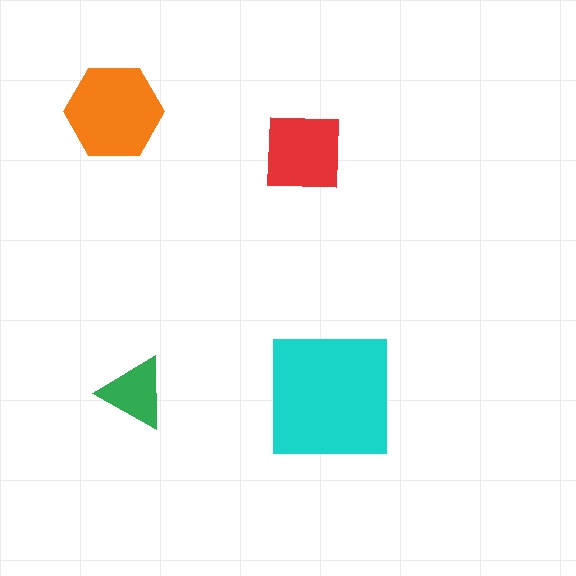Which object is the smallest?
The green triangle.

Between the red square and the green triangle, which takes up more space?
The red square.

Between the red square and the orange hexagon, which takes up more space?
The orange hexagon.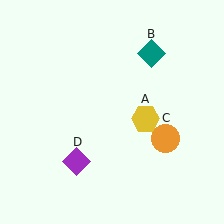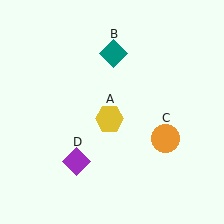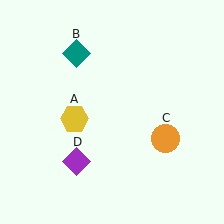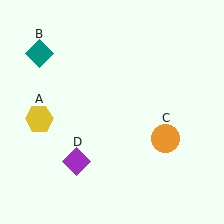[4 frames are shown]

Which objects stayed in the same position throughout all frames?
Orange circle (object C) and purple diamond (object D) remained stationary.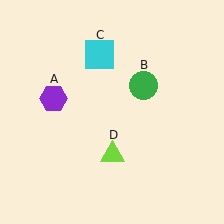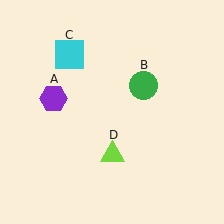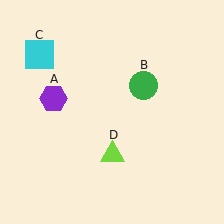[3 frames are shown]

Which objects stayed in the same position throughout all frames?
Purple hexagon (object A) and green circle (object B) and lime triangle (object D) remained stationary.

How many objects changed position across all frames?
1 object changed position: cyan square (object C).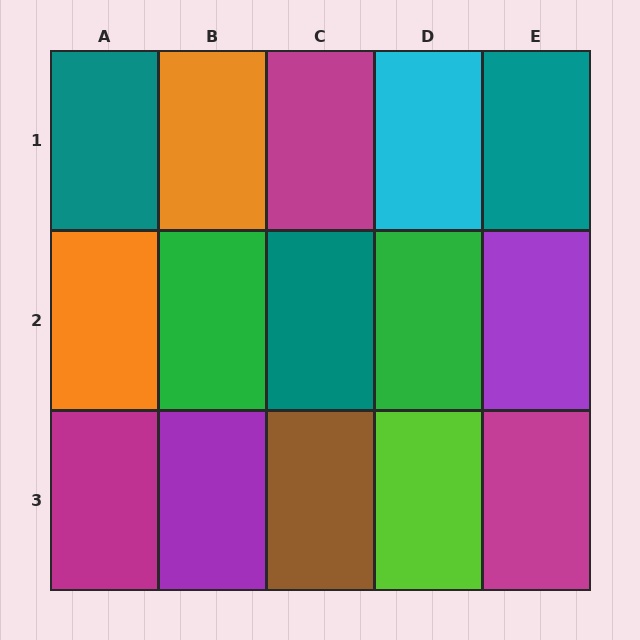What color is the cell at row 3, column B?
Purple.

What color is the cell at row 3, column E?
Magenta.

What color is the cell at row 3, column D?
Lime.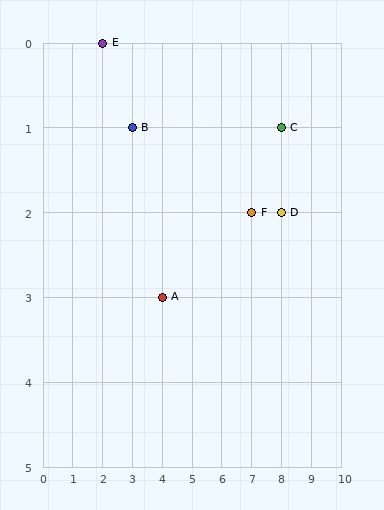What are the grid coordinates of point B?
Point B is at grid coordinates (3, 1).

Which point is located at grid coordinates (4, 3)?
Point A is at (4, 3).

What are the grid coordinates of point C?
Point C is at grid coordinates (8, 1).